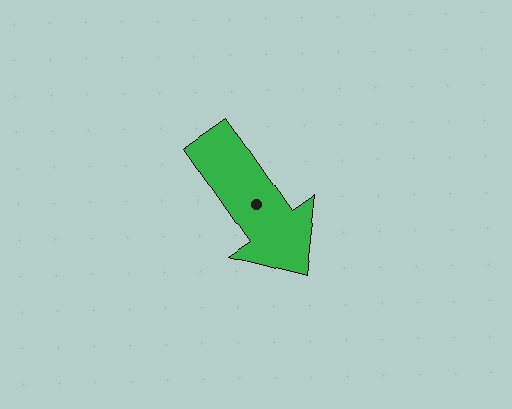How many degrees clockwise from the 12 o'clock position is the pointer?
Approximately 145 degrees.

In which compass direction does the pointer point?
Southeast.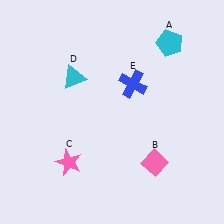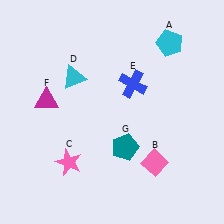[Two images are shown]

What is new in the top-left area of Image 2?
A magenta triangle (F) was added in the top-left area of Image 2.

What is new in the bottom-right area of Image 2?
A teal pentagon (G) was added in the bottom-right area of Image 2.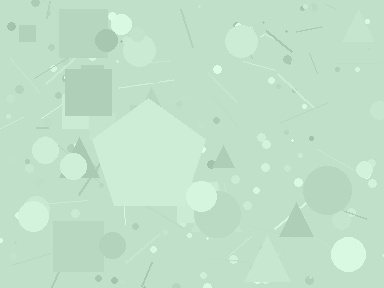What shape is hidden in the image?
A pentagon is hidden in the image.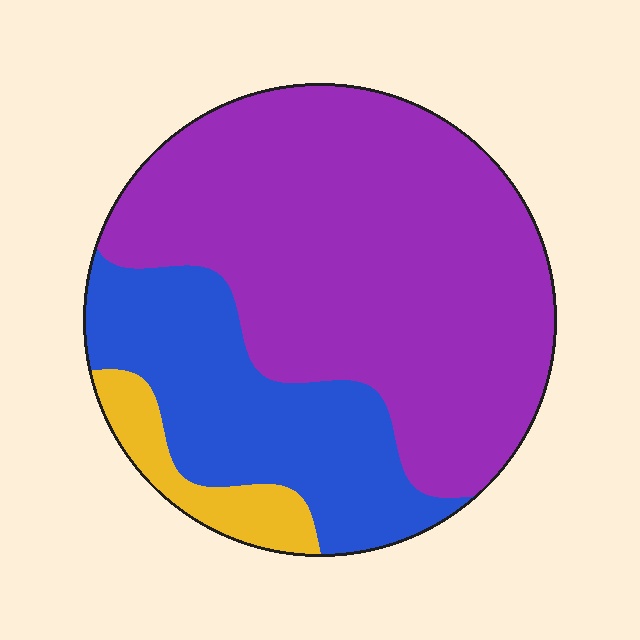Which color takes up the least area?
Yellow, at roughly 10%.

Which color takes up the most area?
Purple, at roughly 65%.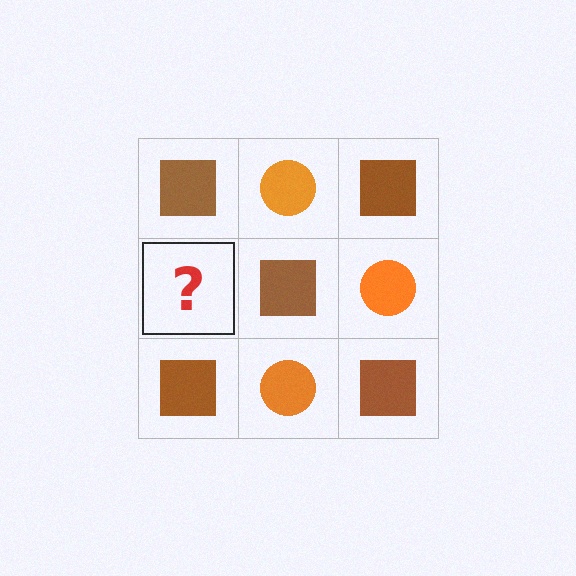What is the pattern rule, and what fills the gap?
The rule is that it alternates brown square and orange circle in a checkerboard pattern. The gap should be filled with an orange circle.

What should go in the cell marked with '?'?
The missing cell should contain an orange circle.